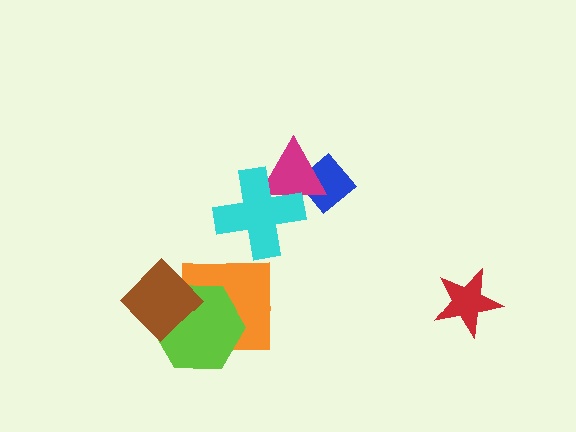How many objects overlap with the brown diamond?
2 objects overlap with the brown diamond.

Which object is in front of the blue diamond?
The magenta triangle is in front of the blue diamond.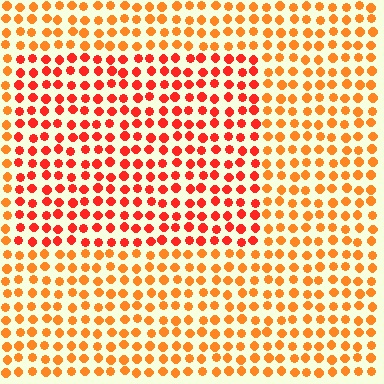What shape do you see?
I see a rectangle.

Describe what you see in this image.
The image is filled with small orange elements in a uniform arrangement. A rectangle-shaped region is visible where the elements are tinted to a slightly different hue, forming a subtle color boundary.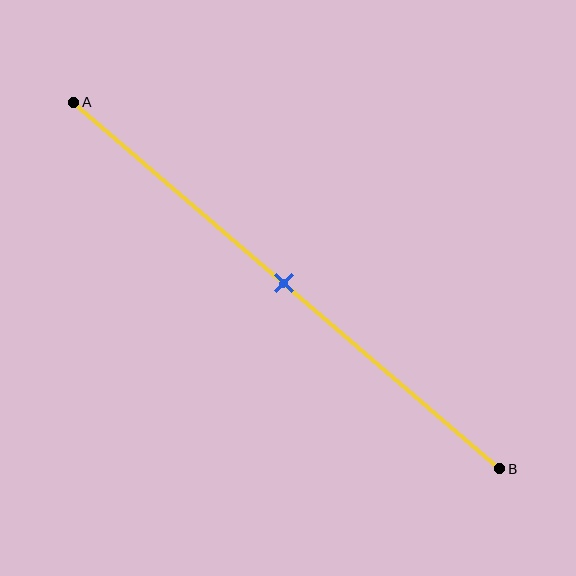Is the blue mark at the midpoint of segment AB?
Yes, the mark is approximately at the midpoint.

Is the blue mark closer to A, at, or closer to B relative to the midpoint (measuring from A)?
The blue mark is approximately at the midpoint of segment AB.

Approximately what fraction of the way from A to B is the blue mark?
The blue mark is approximately 50% of the way from A to B.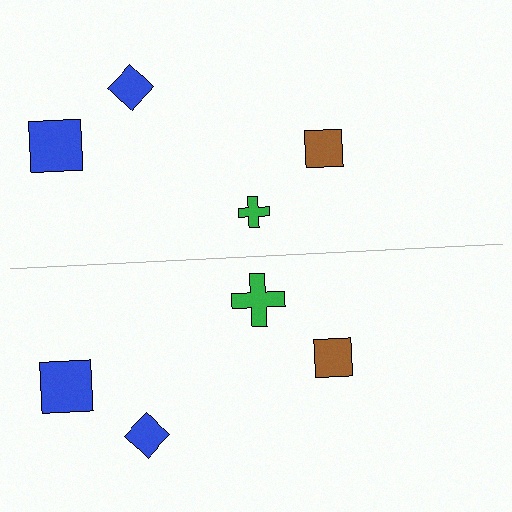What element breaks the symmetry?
The green cross on the bottom side has a different size than its mirror counterpart.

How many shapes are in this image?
There are 8 shapes in this image.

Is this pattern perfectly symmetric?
No, the pattern is not perfectly symmetric. The green cross on the bottom side has a different size than its mirror counterpart.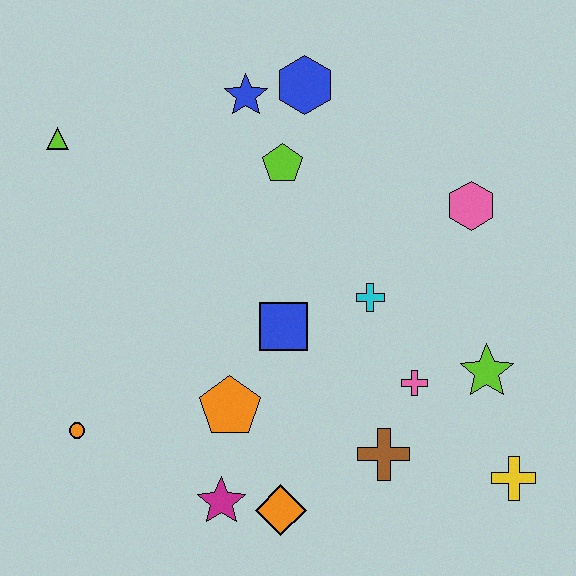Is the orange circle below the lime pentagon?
Yes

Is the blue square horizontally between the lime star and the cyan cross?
No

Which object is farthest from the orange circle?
The pink hexagon is farthest from the orange circle.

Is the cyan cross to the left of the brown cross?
Yes